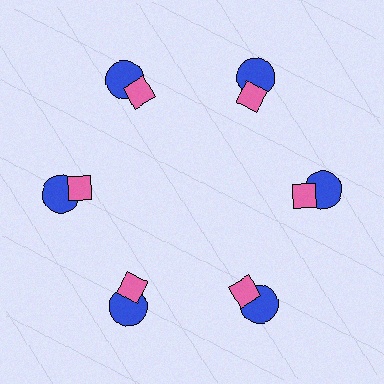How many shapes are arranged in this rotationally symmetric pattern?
There are 12 shapes, arranged in 6 groups of 2.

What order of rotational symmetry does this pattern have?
This pattern has 6-fold rotational symmetry.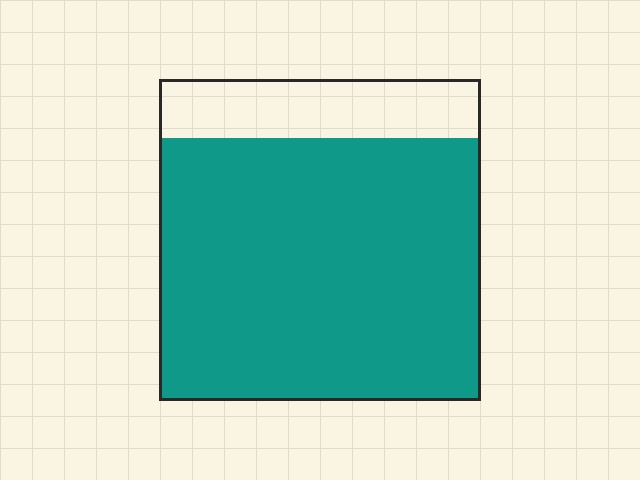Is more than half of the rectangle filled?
Yes.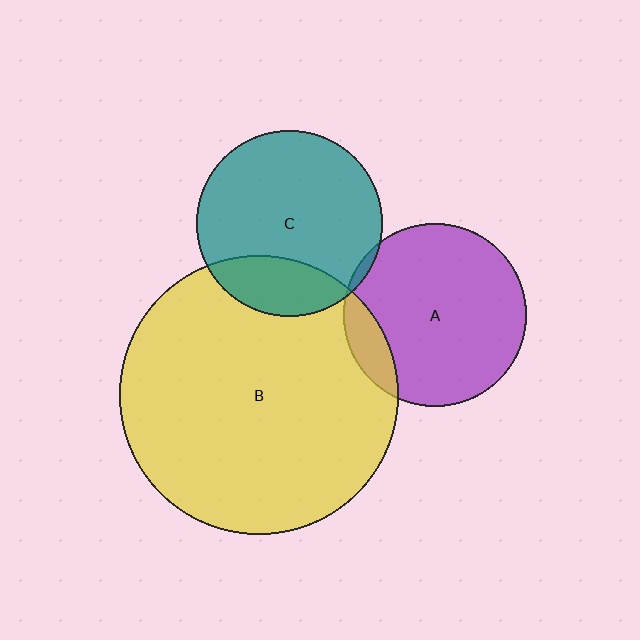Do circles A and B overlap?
Yes.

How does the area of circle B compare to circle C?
Approximately 2.3 times.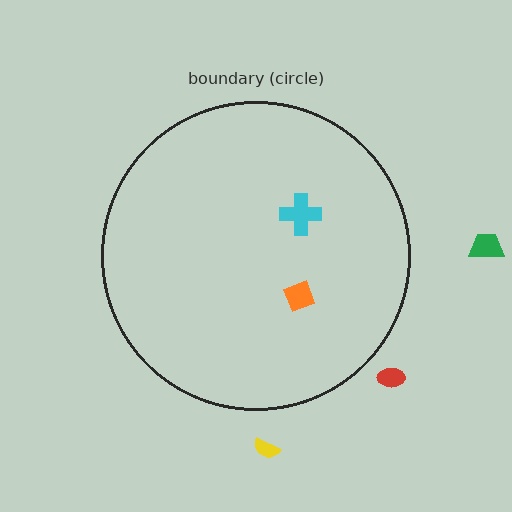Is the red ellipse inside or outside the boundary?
Outside.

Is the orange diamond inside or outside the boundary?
Inside.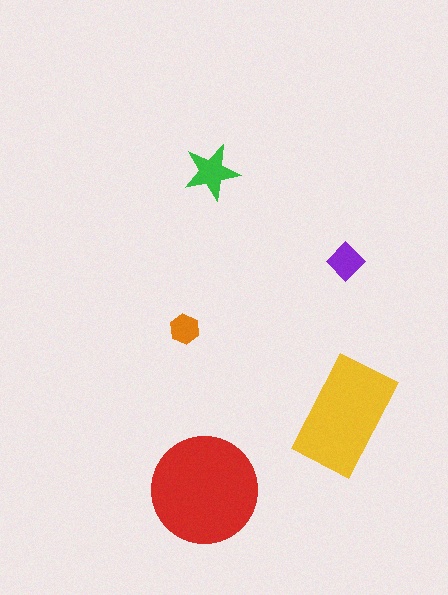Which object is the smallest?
The orange hexagon.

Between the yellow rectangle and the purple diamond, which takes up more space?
The yellow rectangle.